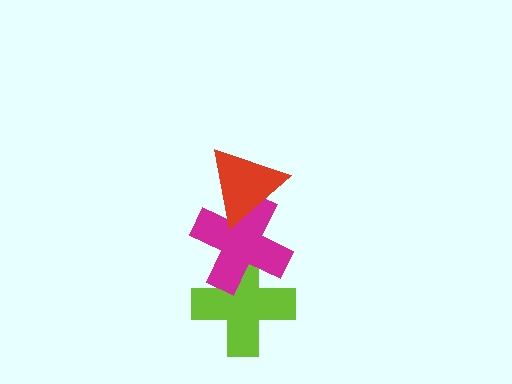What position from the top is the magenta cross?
The magenta cross is 2nd from the top.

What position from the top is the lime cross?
The lime cross is 3rd from the top.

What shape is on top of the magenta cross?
The red triangle is on top of the magenta cross.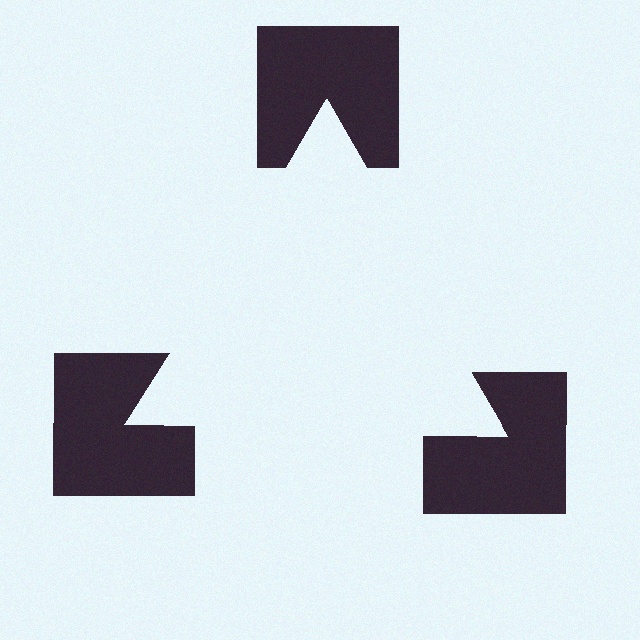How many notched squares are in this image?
There are 3 — one at each vertex of the illusory triangle.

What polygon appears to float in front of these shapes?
An illusory triangle — its edges are inferred from the aligned wedge cuts in the notched squares, not physically drawn.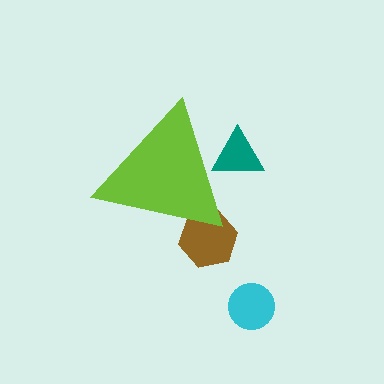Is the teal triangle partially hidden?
Yes, the teal triangle is partially hidden behind the lime triangle.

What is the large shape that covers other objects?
A lime triangle.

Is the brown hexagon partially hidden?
Yes, the brown hexagon is partially hidden behind the lime triangle.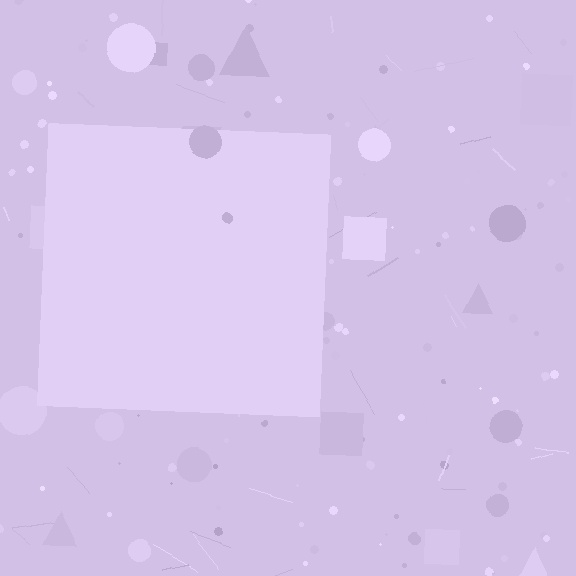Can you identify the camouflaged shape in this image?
The camouflaged shape is a square.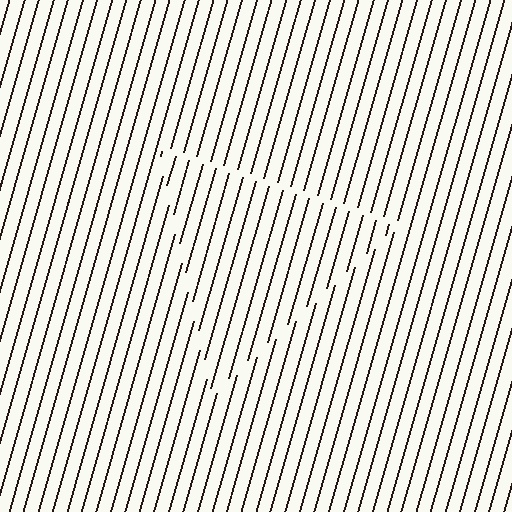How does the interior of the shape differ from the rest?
The interior of the shape contains the same grating, shifted by half a period — the contour is defined by the phase discontinuity where line-ends from the inner and outer gratings abut.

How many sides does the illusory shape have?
3 sides — the line-ends trace a triangle.